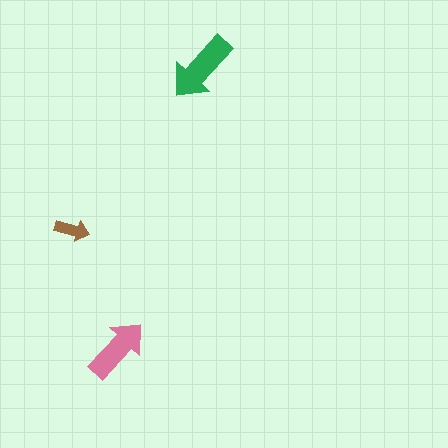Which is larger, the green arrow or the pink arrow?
The green one.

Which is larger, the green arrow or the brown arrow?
The green one.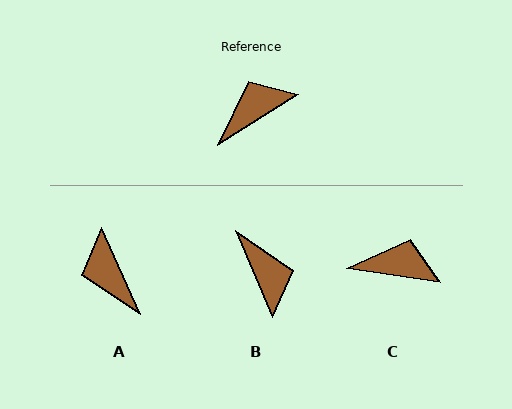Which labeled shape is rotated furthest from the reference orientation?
B, about 99 degrees away.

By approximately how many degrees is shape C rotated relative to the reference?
Approximately 40 degrees clockwise.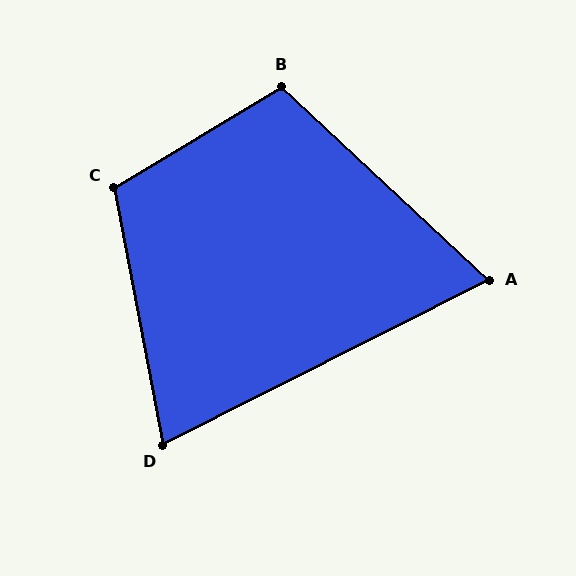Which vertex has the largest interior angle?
C, at approximately 110 degrees.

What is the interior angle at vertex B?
Approximately 106 degrees (obtuse).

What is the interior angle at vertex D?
Approximately 74 degrees (acute).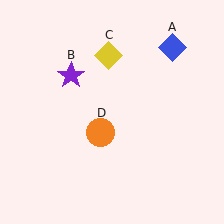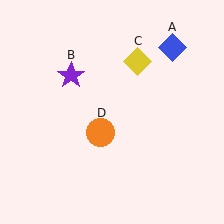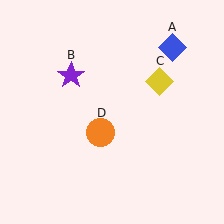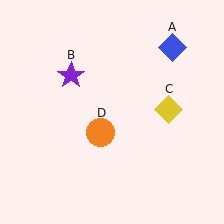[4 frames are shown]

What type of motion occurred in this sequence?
The yellow diamond (object C) rotated clockwise around the center of the scene.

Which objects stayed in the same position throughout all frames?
Blue diamond (object A) and purple star (object B) and orange circle (object D) remained stationary.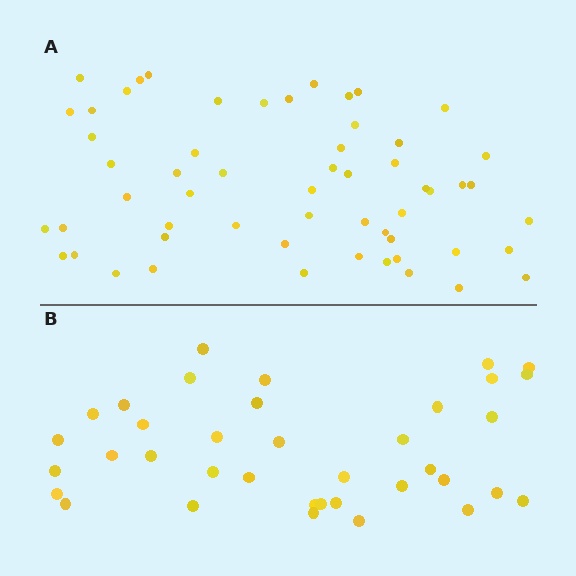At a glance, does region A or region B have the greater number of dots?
Region A (the top region) has more dots.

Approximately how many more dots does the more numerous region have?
Region A has approximately 20 more dots than region B.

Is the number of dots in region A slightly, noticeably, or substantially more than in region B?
Region A has substantially more. The ratio is roughly 1.5 to 1.